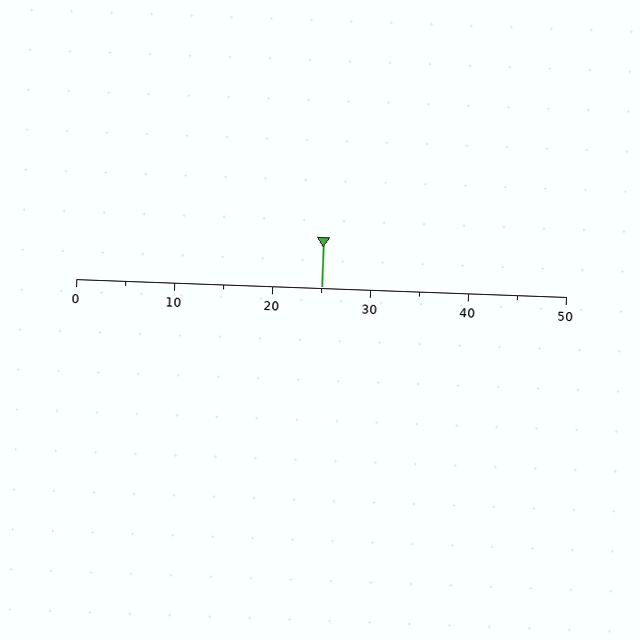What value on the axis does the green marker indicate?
The marker indicates approximately 25.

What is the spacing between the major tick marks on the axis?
The major ticks are spaced 10 apart.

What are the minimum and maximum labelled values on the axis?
The axis runs from 0 to 50.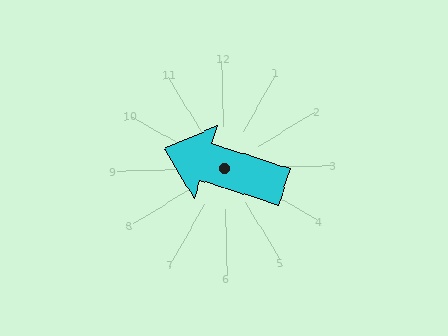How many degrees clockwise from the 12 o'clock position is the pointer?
Approximately 289 degrees.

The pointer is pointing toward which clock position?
Roughly 10 o'clock.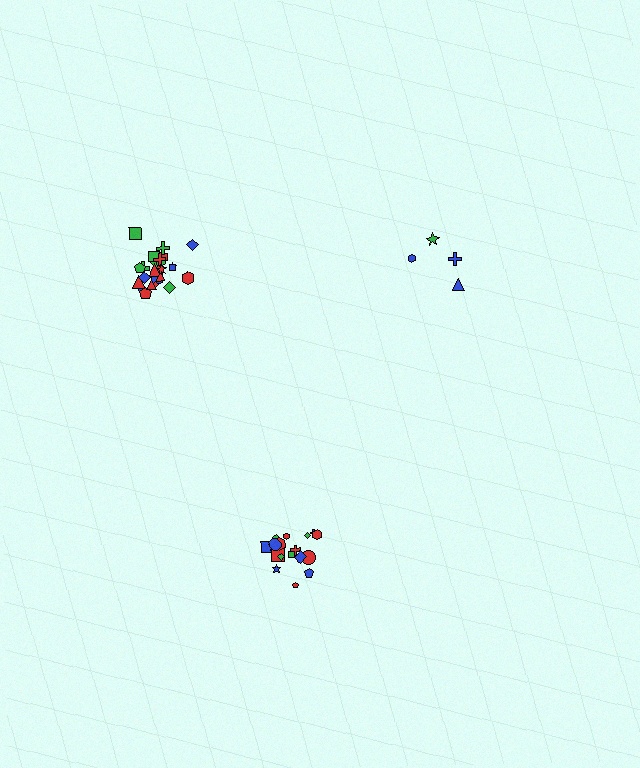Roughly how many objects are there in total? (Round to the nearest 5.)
Roughly 45 objects in total.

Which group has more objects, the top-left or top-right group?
The top-left group.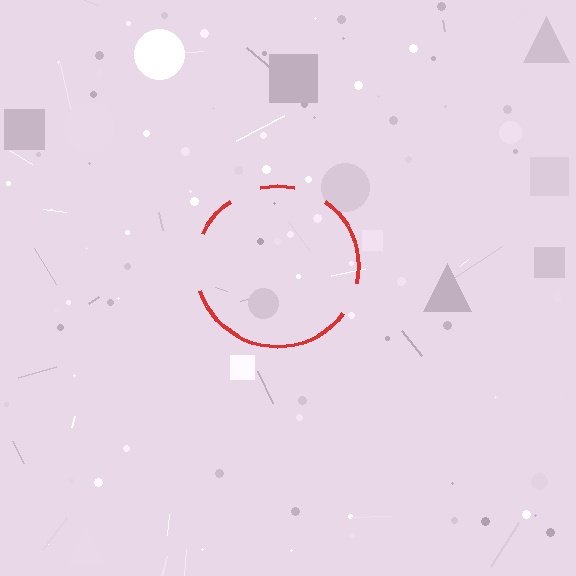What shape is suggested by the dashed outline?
The dashed outline suggests a circle.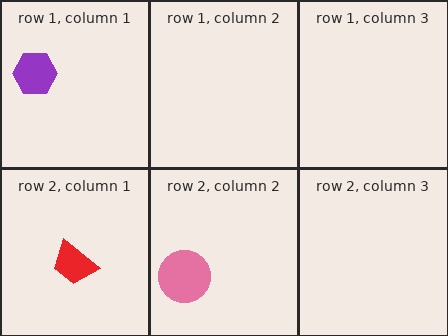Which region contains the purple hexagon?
The row 1, column 1 region.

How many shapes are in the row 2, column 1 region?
1.